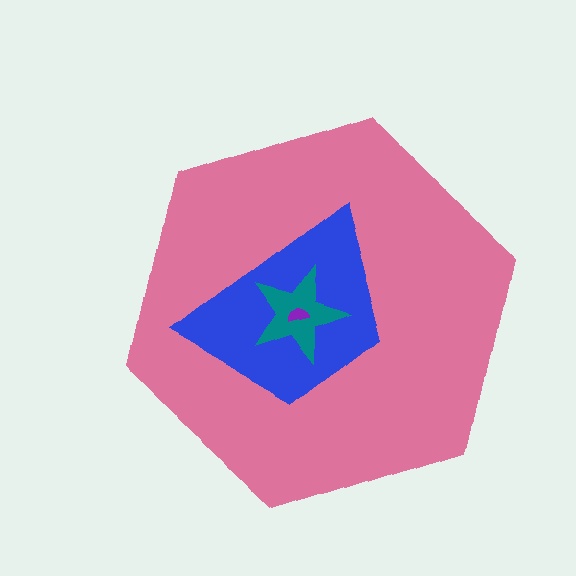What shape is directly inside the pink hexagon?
The blue trapezoid.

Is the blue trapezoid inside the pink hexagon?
Yes.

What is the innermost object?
The purple semicircle.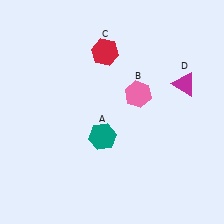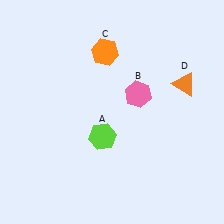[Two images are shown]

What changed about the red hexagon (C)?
In Image 1, C is red. In Image 2, it changed to orange.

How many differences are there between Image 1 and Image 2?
There are 3 differences between the two images.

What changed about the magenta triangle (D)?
In Image 1, D is magenta. In Image 2, it changed to orange.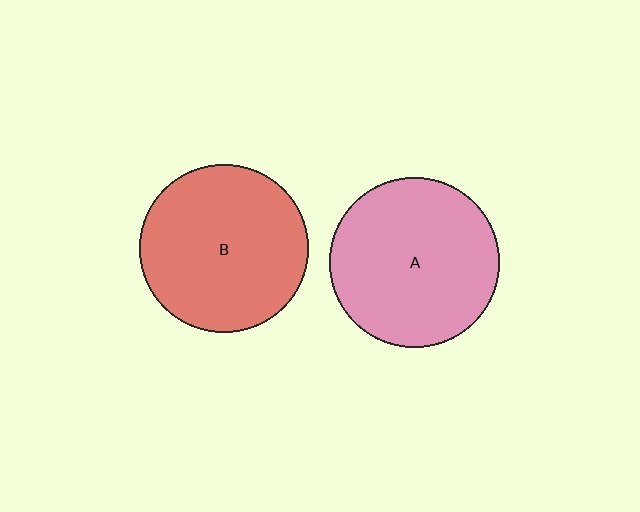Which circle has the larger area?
Circle A (pink).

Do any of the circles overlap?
No, none of the circles overlap.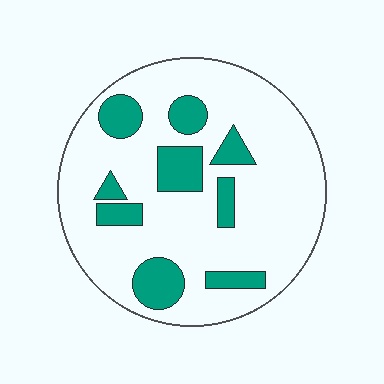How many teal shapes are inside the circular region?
9.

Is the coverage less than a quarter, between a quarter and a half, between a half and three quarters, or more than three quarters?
Less than a quarter.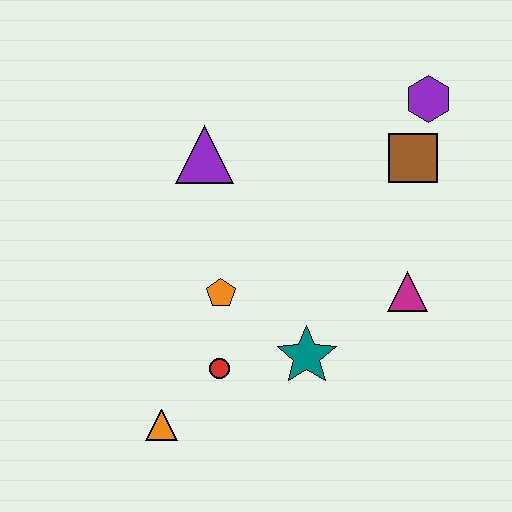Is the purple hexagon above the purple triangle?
Yes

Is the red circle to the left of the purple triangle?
No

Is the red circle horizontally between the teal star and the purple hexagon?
No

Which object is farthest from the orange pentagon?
The purple hexagon is farthest from the orange pentagon.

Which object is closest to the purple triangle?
The orange pentagon is closest to the purple triangle.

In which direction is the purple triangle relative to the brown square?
The purple triangle is to the left of the brown square.